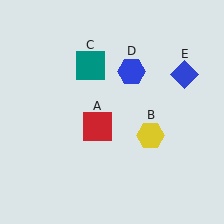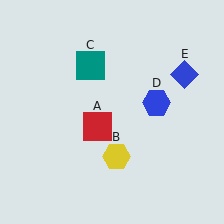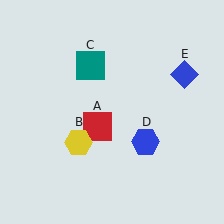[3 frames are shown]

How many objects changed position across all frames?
2 objects changed position: yellow hexagon (object B), blue hexagon (object D).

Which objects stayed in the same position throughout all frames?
Red square (object A) and teal square (object C) and blue diamond (object E) remained stationary.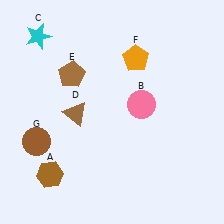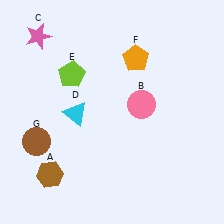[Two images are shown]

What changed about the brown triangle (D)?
In Image 1, D is brown. In Image 2, it changed to cyan.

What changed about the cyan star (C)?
In Image 1, C is cyan. In Image 2, it changed to pink.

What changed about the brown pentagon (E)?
In Image 1, E is brown. In Image 2, it changed to lime.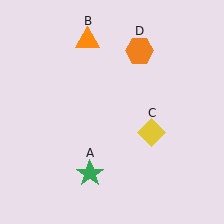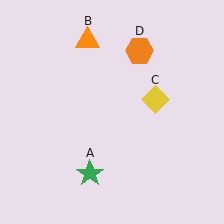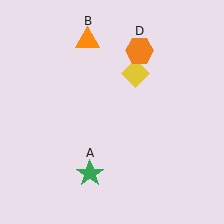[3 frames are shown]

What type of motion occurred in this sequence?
The yellow diamond (object C) rotated counterclockwise around the center of the scene.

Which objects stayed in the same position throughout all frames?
Green star (object A) and orange triangle (object B) and orange hexagon (object D) remained stationary.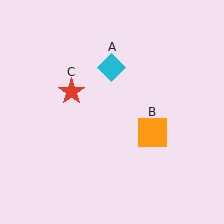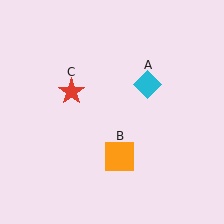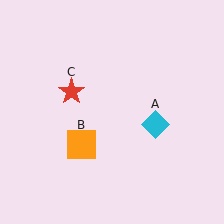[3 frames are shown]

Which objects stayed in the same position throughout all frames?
Red star (object C) remained stationary.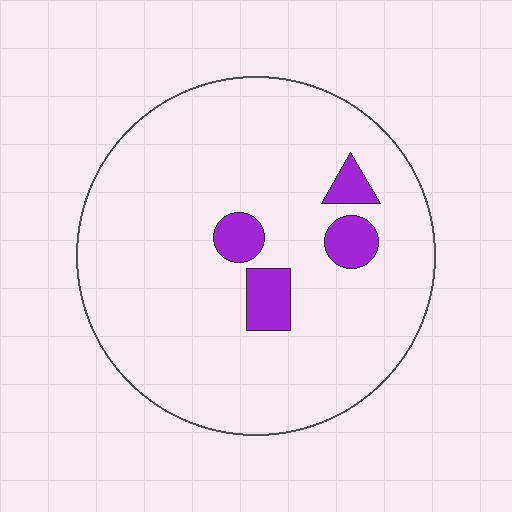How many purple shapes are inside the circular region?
4.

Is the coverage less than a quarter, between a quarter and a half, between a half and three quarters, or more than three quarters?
Less than a quarter.